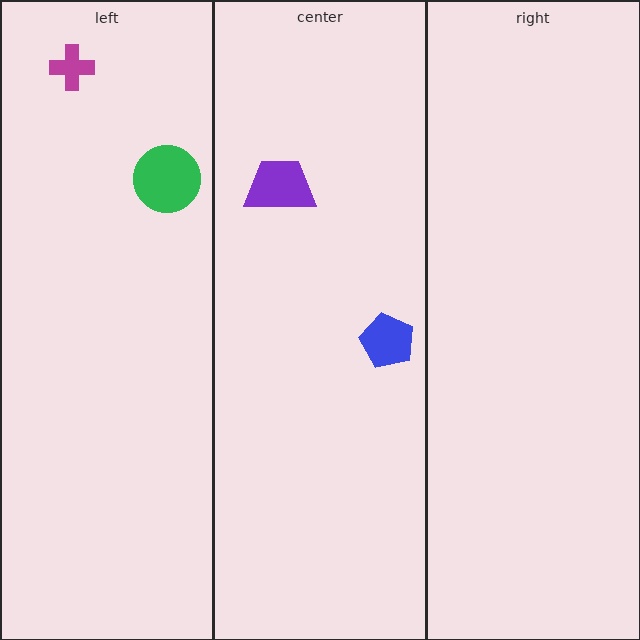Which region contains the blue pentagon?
The center region.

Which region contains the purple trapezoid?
The center region.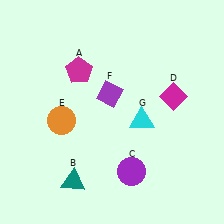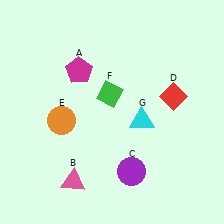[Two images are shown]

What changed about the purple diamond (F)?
In Image 1, F is purple. In Image 2, it changed to green.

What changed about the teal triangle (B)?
In Image 1, B is teal. In Image 2, it changed to pink.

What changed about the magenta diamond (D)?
In Image 1, D is magenta. In Image 2, it changed to red.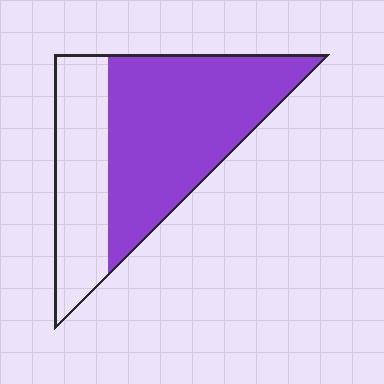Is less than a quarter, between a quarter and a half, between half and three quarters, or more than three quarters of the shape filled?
Between half and three quarters.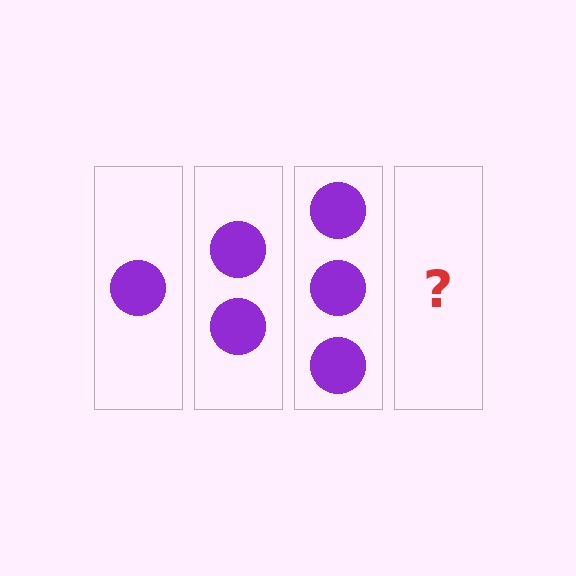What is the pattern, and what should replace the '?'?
The pattern is that each step adds one more circle. The '?' should be 4 circles.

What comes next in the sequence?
The next element should be 4 circles.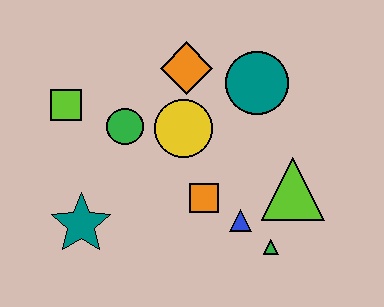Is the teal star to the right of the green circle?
No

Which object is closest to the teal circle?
The orange diamond is closest to the teal circle.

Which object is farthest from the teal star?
The teal circle is farthest from the teal star.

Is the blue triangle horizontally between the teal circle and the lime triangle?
No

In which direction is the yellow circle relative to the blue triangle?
The yellow circle is above the blue triangle.